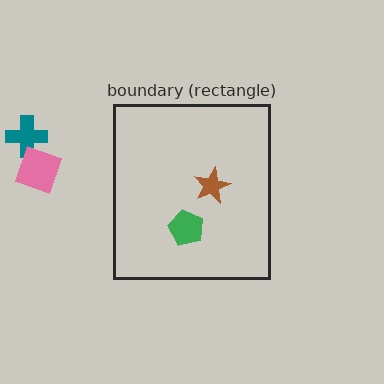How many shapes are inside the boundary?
2 inside, 2 outside.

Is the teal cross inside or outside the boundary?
Outside.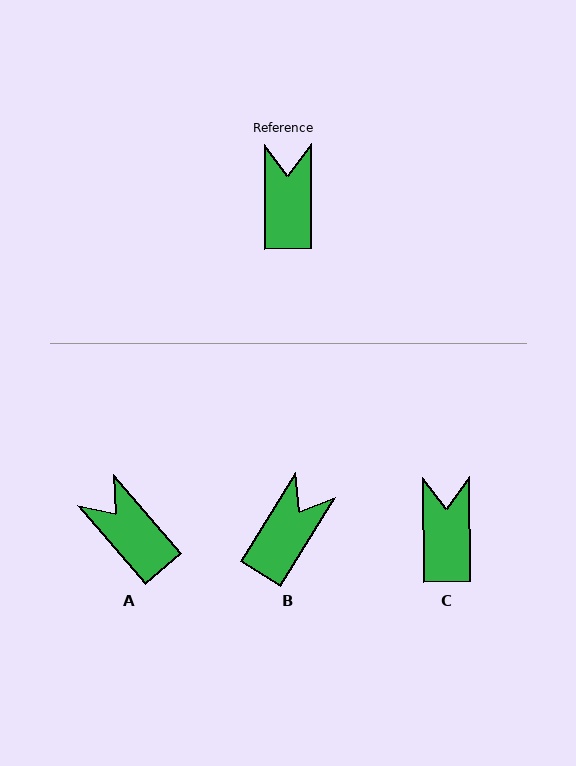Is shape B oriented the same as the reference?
No, it is off by about 32 degrees.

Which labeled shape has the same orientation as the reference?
C.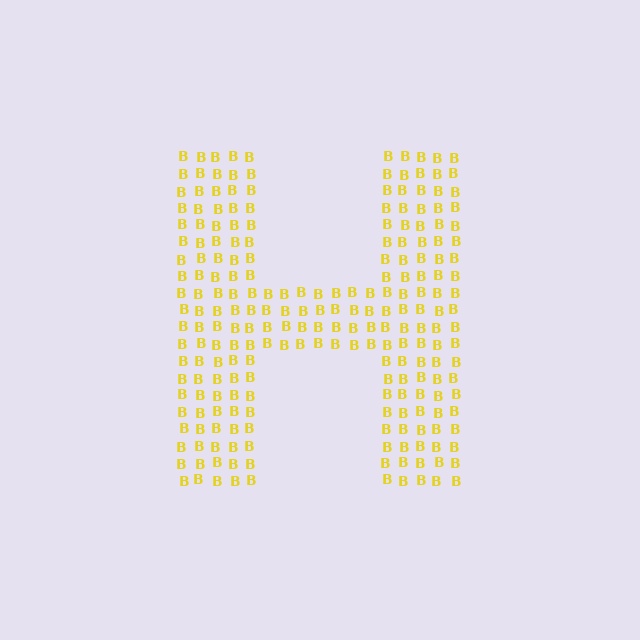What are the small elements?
The small elements are letter B's.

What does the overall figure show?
The overall figure shows the letter H.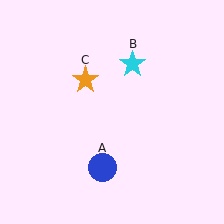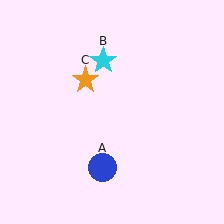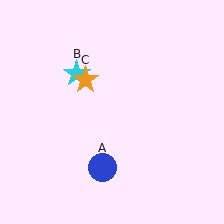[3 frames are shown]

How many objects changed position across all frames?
1 object changed position: cyan star (object B).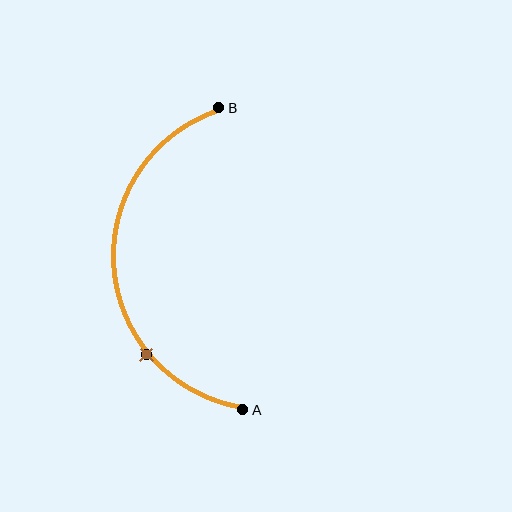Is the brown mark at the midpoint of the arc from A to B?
No. The brown mark lies on the arc but is closer to endpoint A. The arc midpoint would be at the point on the curve equidistant along the arc from both A and B.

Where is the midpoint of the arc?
The arc midpoint is the point on the curve farthest from the straight line joining A and B. It sits to the left of that line.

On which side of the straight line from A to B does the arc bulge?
The arc bulges to the left of the straight line connecting A and B.